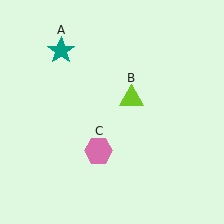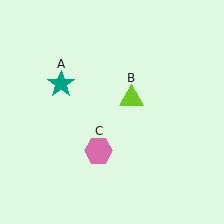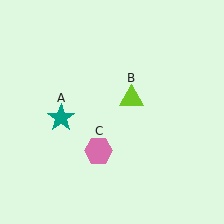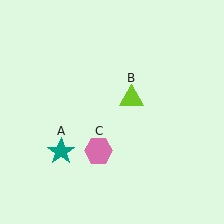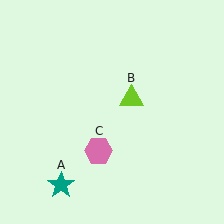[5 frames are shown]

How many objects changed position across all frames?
1 object changed position: teal star (object A).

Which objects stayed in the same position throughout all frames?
Lime triangle (object B) and pink hexagon (object C) remained stationary.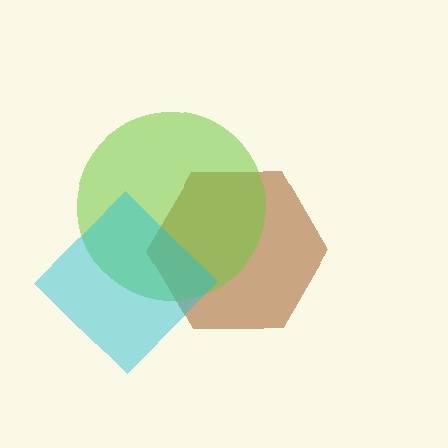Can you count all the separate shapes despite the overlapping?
Yes, there are 3 separate shapes.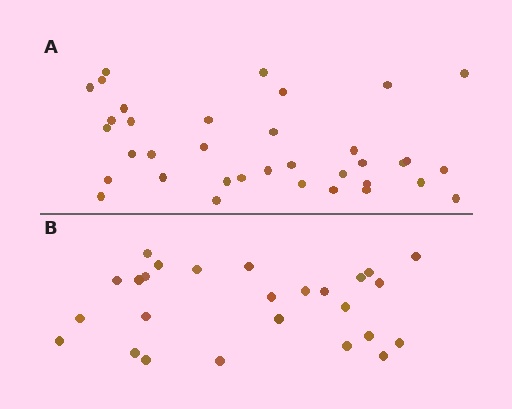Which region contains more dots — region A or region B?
Region A (the top region) has more dots.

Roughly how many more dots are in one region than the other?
Region A has roughly 10 or so more dots than region B.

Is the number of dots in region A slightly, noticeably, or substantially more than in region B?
Region A has noticeably more, but not dramatically so. The ratio is roughly 1.4 to 1.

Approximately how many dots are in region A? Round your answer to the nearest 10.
About 40 dots. (The exact count is 36, which rounds to 40.)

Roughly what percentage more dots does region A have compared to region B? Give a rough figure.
About 40% more.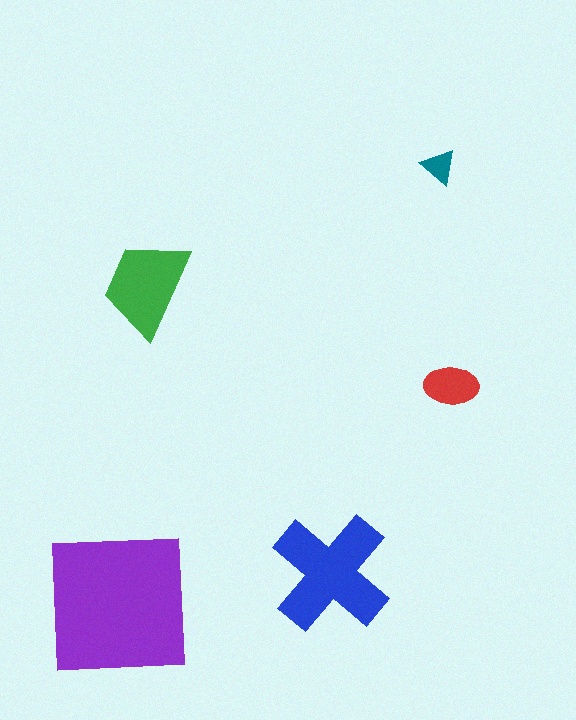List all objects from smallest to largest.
The teal triangle, the red ellipse, the green trapezoid, the blue cross, the purple square.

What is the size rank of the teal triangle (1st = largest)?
5th.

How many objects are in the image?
There are 5 objects in the image.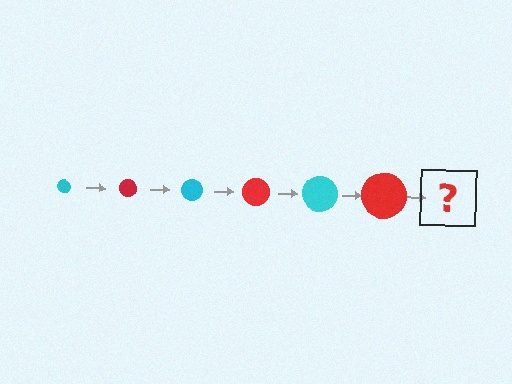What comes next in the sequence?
The next element should be a cyan circle, larger than the previous one.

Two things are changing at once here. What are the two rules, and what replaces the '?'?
The two rules are that the circle grows larger each step and the color cycles through cyan and red. The '?' should be a cyan circle, larger than the previous one.